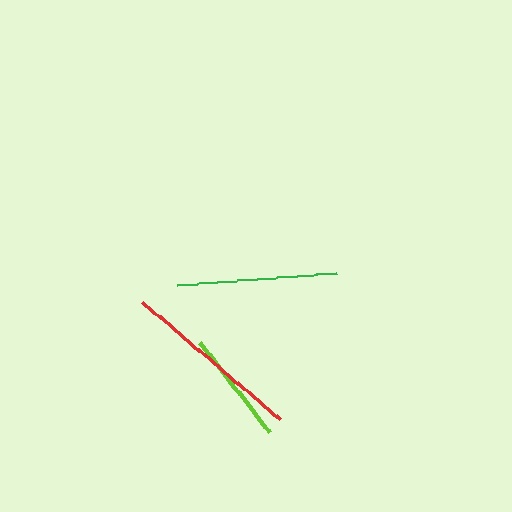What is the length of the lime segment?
The lime segment is approximately 113 pixels long.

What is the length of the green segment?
The green segment is approximately 160 pixels long.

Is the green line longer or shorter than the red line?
The red line is longer than the green line.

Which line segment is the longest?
The red line is the longest at approximately 182 pixels.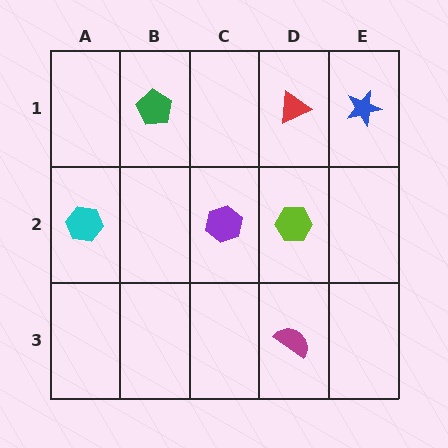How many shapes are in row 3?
1 shape.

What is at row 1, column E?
A blue star.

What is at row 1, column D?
A red triangle.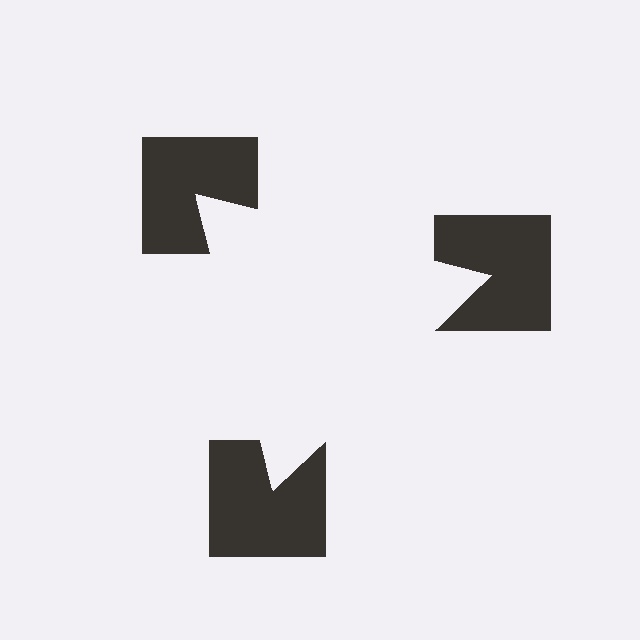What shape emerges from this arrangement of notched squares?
An illusory triangle — its edges are inferred from the aligned wedge cuts in the notched squares, not physically drawn.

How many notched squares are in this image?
There are 3 — one at each vertex of the illusory triangle.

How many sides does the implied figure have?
3 sides.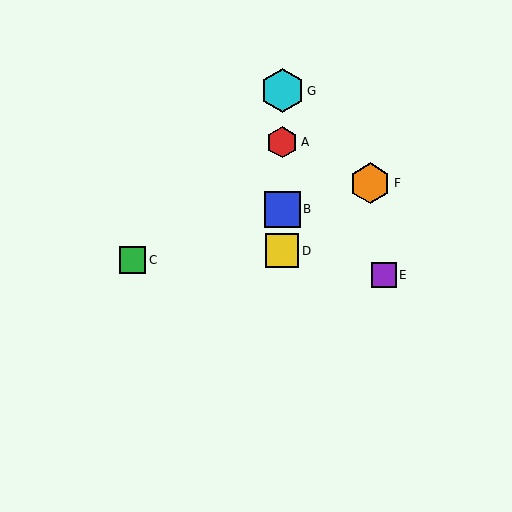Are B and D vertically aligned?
Yes, both are at x≈282.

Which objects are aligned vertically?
Objects A, B, D, G are aligned vertically.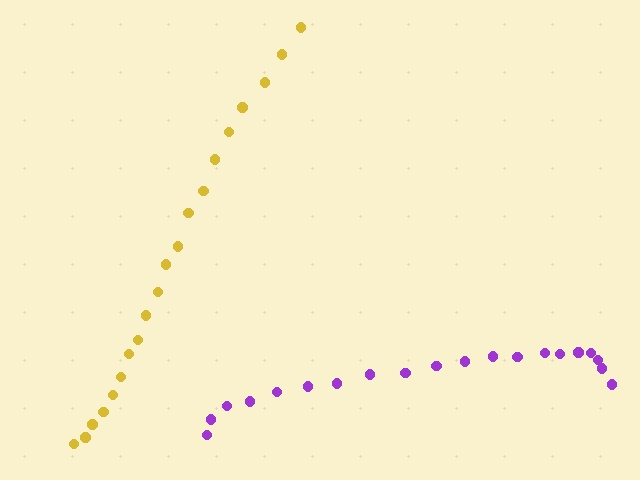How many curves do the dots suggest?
There are 2 distinct paths.